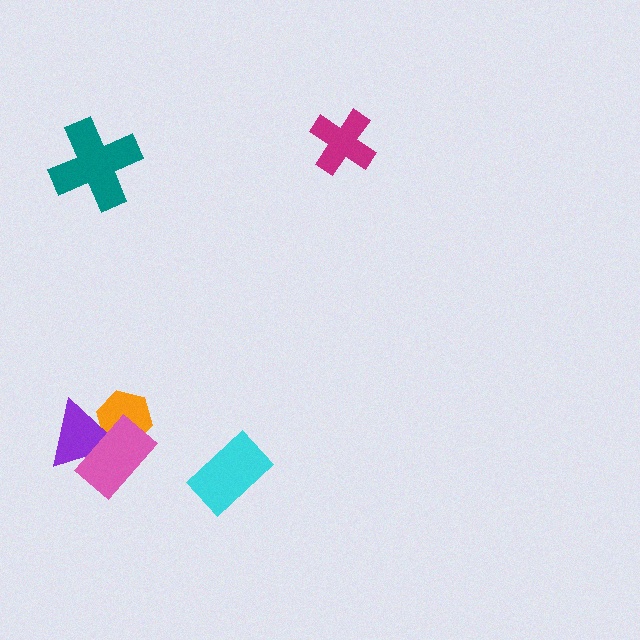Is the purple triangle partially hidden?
Yes, it is partially covered by another shape.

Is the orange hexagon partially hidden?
Yes, it is partially covered by another shape.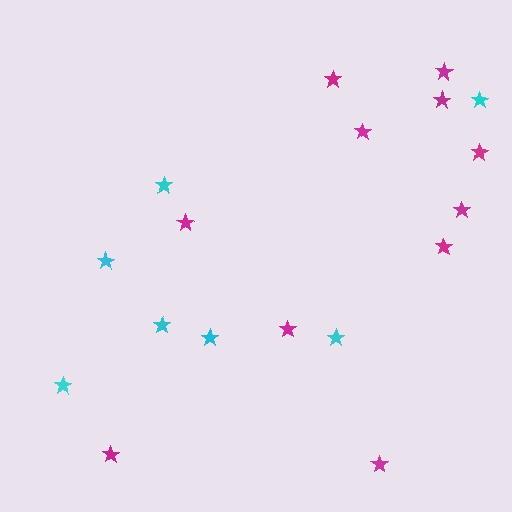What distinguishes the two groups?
There are 2 groups: one group of cyan stars (7) and one group of magenta stars (11).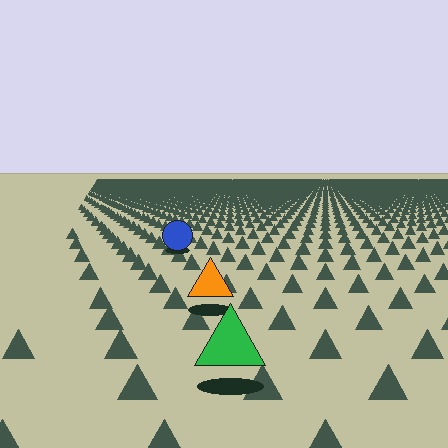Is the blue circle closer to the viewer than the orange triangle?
No. The orange triangle is closer — you can tell from the texture gradient: the ground texture is coarser near it.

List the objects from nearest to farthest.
From nearest to farthest: the green triangle, the orange triangle, the blue circle.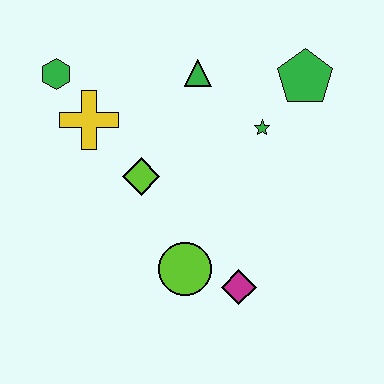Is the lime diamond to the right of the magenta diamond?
No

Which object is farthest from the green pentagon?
The green hexagon is farthest from the green pentagon.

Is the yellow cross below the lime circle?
No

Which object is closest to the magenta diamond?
The lime circle is closest to the magenta diamond.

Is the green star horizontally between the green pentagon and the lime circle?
Yes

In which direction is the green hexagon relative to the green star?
The green hexagon is to the left of the green star.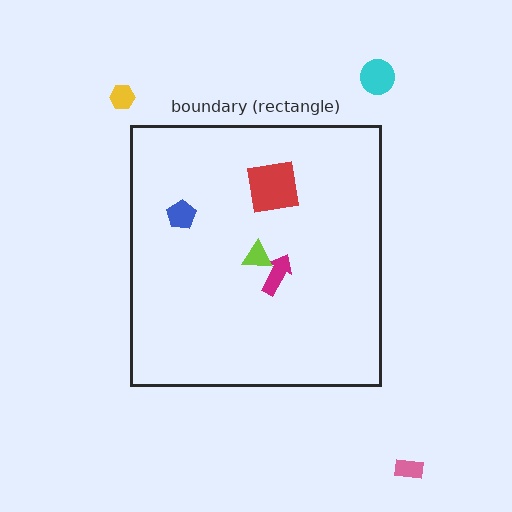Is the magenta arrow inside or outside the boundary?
Inside.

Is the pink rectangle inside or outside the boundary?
Outside.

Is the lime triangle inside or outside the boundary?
Inside.